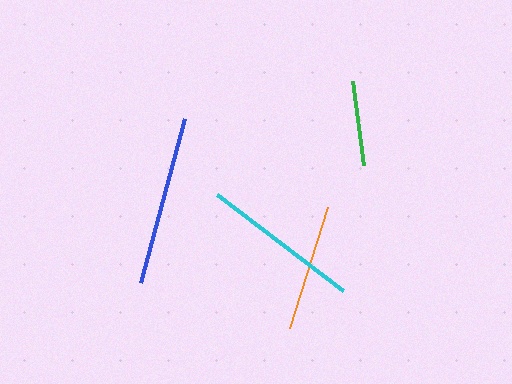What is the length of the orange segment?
The orange segment is approximately 126 pixels long.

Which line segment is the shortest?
The green line is the shortest at approximately 85 pixels.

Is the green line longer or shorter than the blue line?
The blue line is longer than the green line.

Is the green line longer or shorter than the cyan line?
The cyan line is longer than the green line.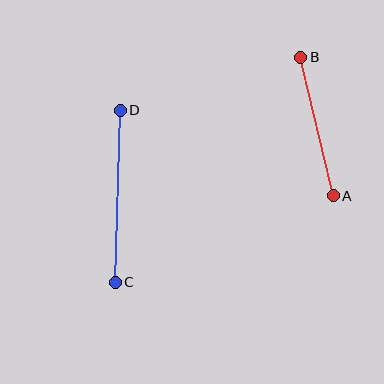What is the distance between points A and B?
The distance is approximately 142 pixels.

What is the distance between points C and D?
The distance is approximately 172 pixels.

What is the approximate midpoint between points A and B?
The midpoint is at approximately (317, 126) pixels.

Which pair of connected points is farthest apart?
Points C and D are farthest apart.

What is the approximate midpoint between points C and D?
The midpoint is at approximately (118, 196) pixels.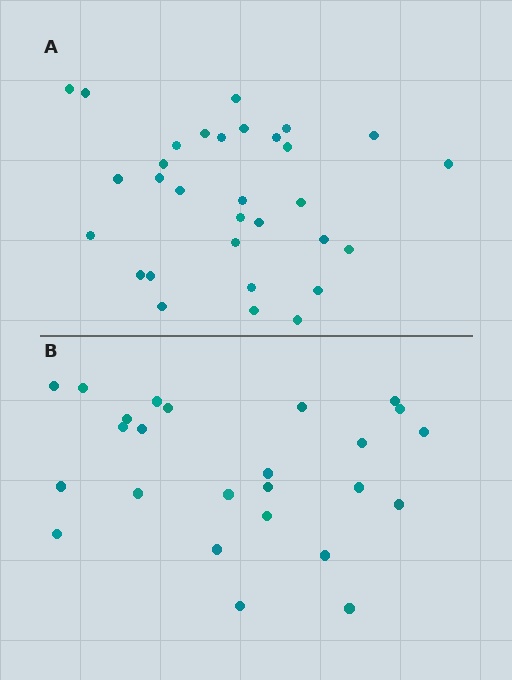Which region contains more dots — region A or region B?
Region A (the top region) has more dots.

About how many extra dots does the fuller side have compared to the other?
Region A has about 6 more dots than region B.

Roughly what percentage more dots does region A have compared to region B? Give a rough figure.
About 25% more.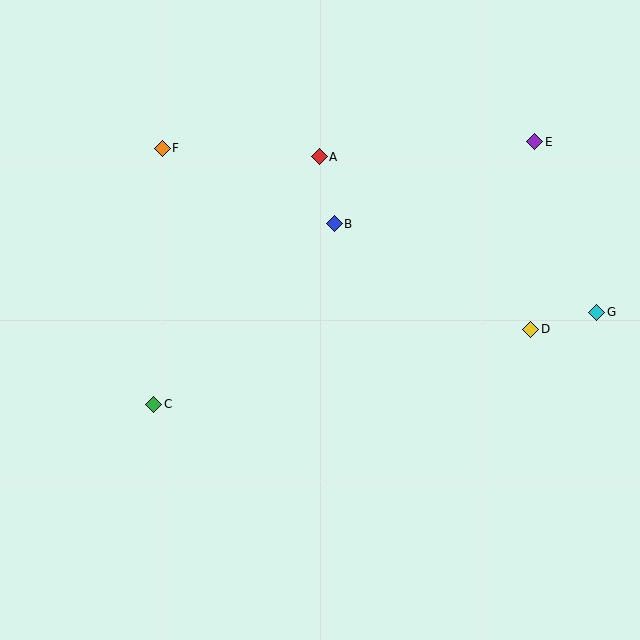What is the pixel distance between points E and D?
The distance between E and D is 187 pixels.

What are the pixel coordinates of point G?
Point G is at (597, 312).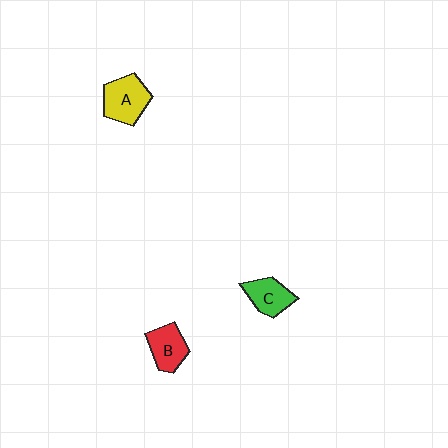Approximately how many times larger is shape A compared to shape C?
Approximately 1.3 times.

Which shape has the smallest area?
Shape C (green).